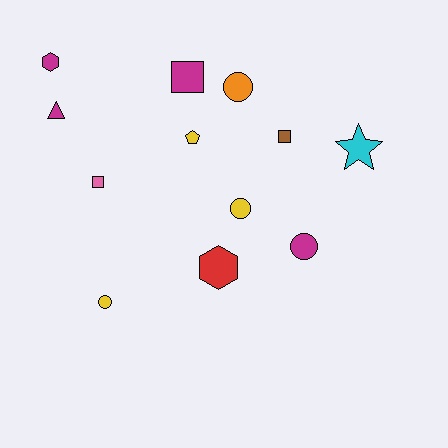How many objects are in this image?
There are 12 objects.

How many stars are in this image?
There is 1 star.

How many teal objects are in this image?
There are no teal objects.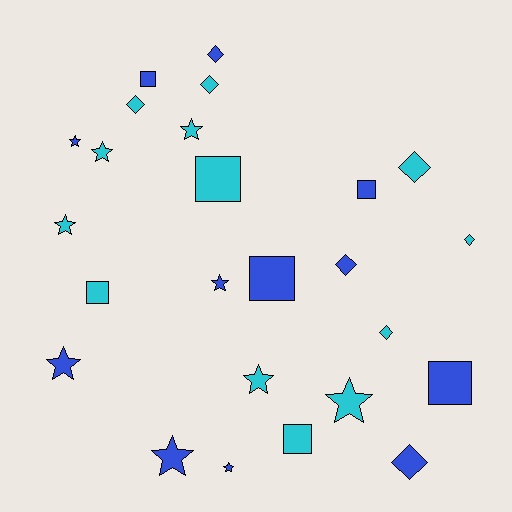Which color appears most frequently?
Cyan, with 13 objects.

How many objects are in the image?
There are 25 objects.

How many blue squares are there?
There are 4 blue squares.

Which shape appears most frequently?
Star, with 10 objects.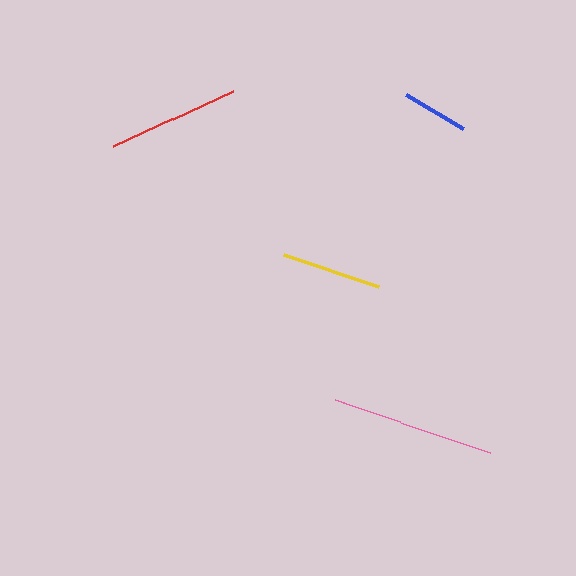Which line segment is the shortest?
The blue line is the shortest at approximately 67 pixels.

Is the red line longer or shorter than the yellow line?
The red line is longer than the yellow line.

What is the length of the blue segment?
The blue segment is approximately 67 pixels long.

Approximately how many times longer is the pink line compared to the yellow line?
The pink line is approximately 1.6 times the length of the yellow line.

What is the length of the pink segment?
The pink segment is approximately 164 pixels long.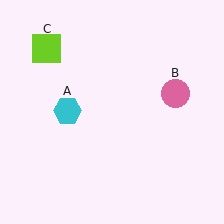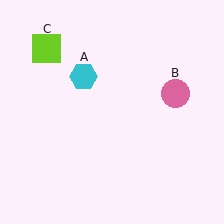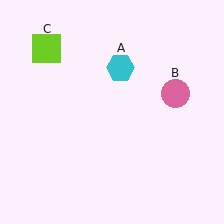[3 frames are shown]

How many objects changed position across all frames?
1 object changed position: cyan hexagon (object A).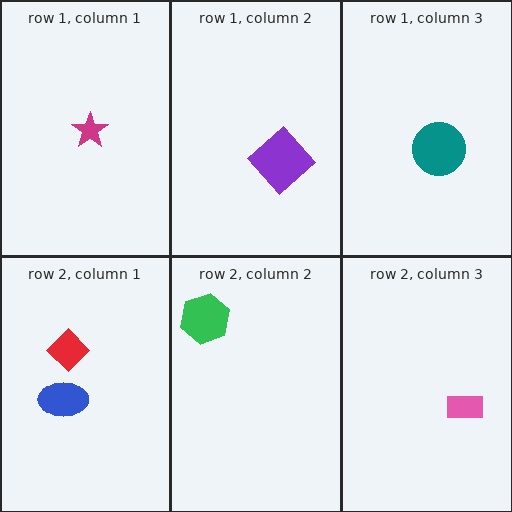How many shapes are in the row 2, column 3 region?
1.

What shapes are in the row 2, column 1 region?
The red diamond, the blue ellipse.